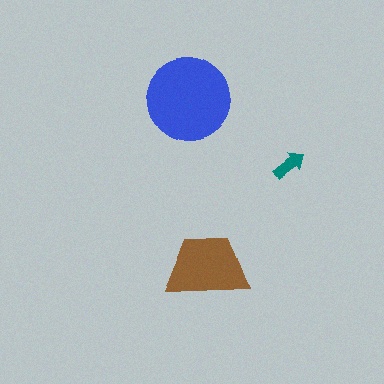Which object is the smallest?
The teal arrow.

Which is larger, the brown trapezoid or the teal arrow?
The brown trapezoid.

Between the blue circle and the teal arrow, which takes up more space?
The blue circle.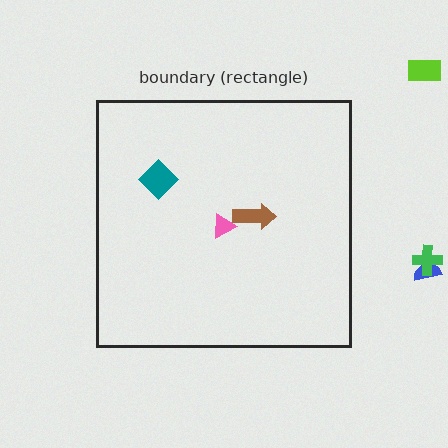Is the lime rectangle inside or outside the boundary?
Outside.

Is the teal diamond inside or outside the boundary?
Inside.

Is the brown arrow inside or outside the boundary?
Inside.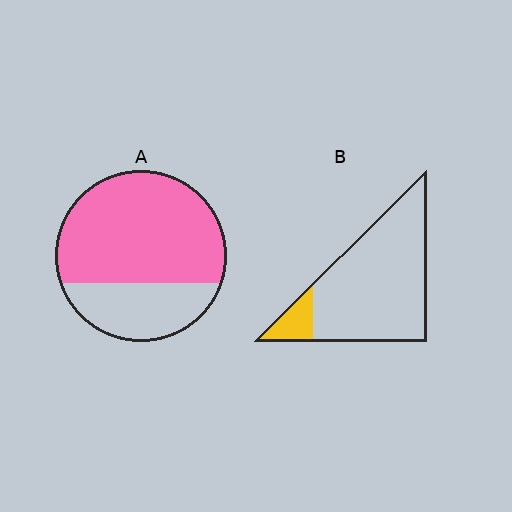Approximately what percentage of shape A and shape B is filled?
A is approximately 70% and B is approximately 10%.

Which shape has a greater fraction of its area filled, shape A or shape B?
Shape A.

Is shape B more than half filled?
No.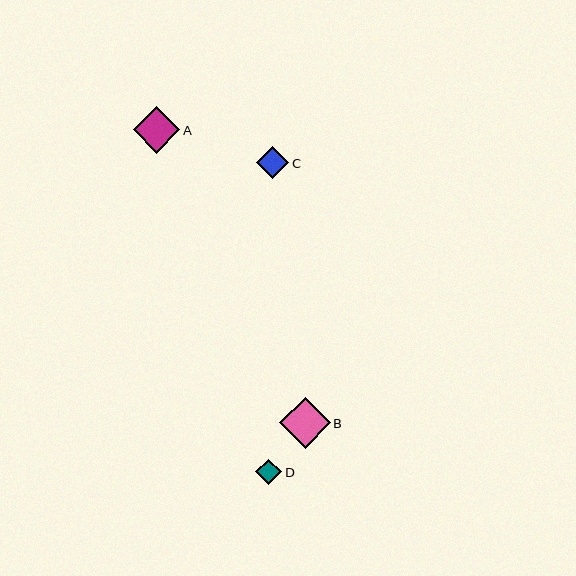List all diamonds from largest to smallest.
From largest to smallest: B, A, C, D.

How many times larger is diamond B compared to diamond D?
Diamond B is approximately 2.0 times the size of diamond D.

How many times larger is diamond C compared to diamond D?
Diamond C is approximately 1.2 times the size of diamond D.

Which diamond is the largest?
Diamond B is the largest with a size of approximately 51 pixels.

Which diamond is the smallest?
Diamond D is the smallest with a size of approximately 26 pixels.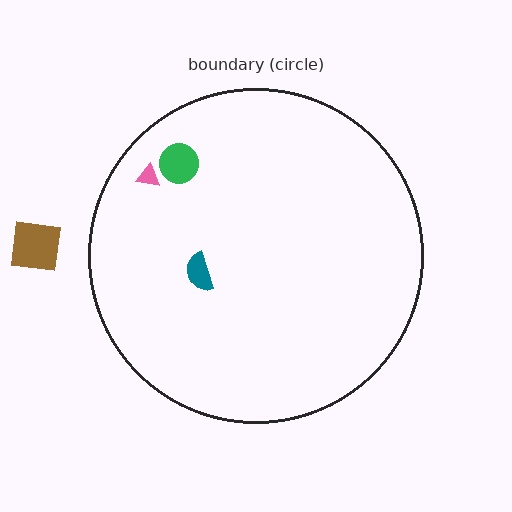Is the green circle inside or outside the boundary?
Inside.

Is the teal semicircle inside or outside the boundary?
Inside.